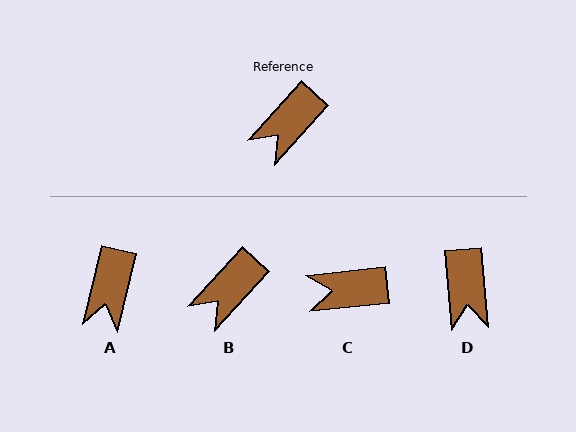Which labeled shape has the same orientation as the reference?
B.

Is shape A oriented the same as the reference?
No, it is off by about 29 degrees.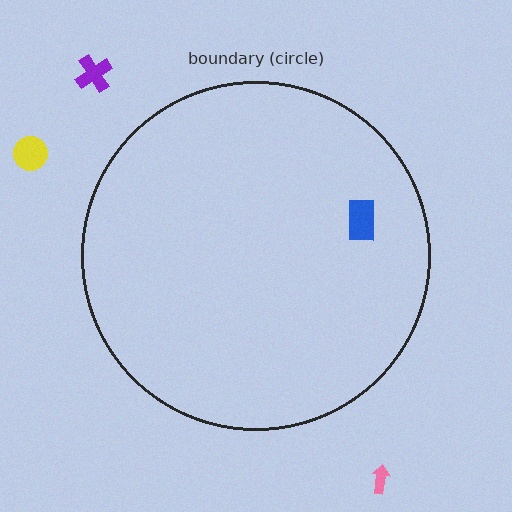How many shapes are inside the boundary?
1 inside, 3 outside.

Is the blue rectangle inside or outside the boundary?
Inside.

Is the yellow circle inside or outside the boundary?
Outside.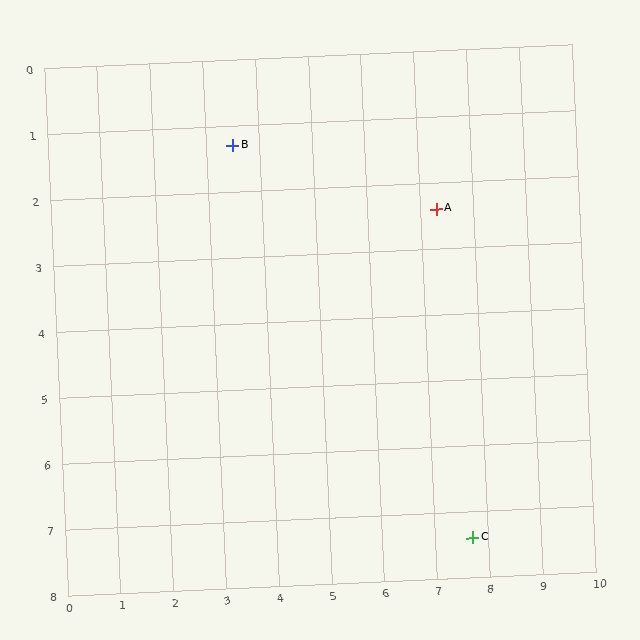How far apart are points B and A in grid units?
Points B and A are about 4.0 grid units apart.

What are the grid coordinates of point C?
Point C is at approximately (7.7, 7.4).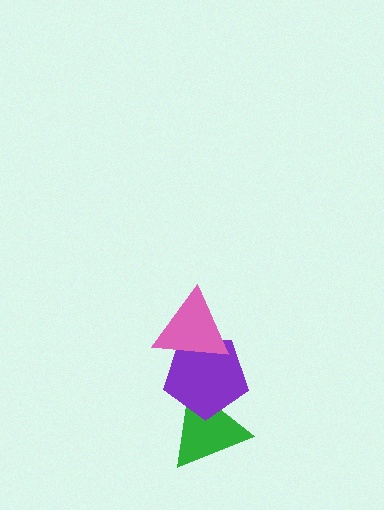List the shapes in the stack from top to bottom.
From top to bottom: the pink triangle, the purple pentagon, the green triangle.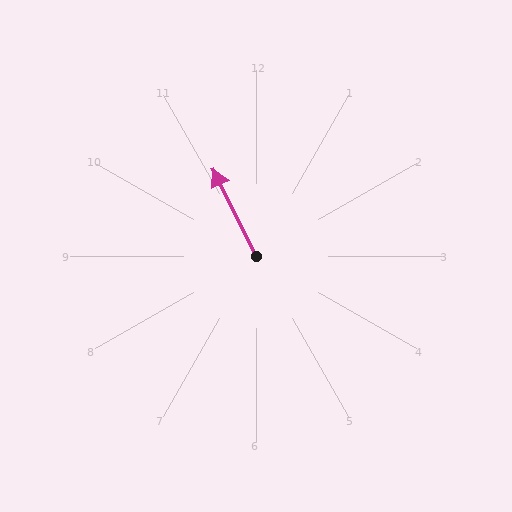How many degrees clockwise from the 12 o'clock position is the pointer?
Approximately 334 degrees.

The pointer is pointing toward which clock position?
Roughly 11 o'clock.